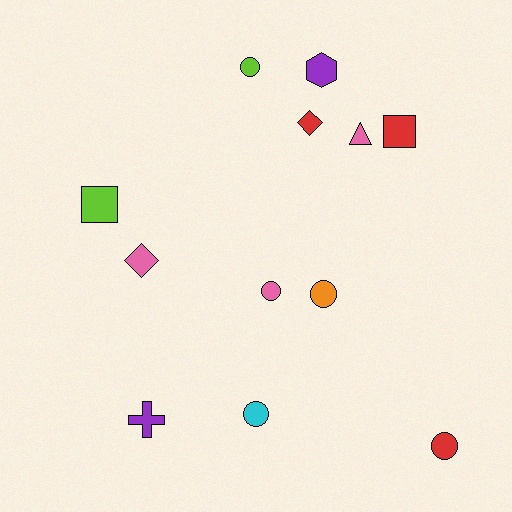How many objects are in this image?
There are 12 objects.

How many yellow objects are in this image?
There are no yellow objects.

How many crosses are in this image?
There is 1 cross.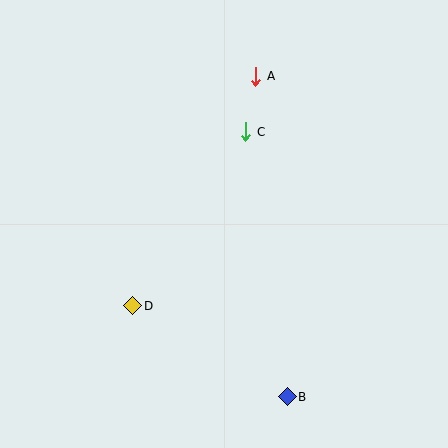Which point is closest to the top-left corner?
Point A is closest to the top-left corner.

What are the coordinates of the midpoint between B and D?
The midpoint between B and D is at (210, 351).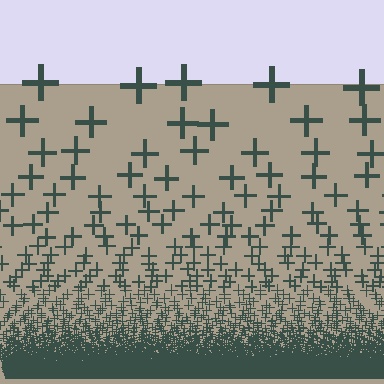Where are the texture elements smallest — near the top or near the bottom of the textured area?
Near the bottom.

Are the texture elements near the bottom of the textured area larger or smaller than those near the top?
Smaller. The gradient is inverted — elements near the bottom are smaller and denser.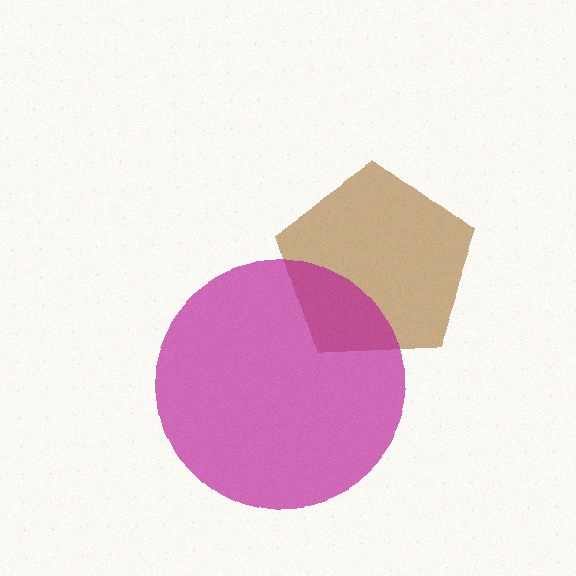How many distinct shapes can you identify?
There are 2 distinct shapes: a brown pentagon, a magenta circle.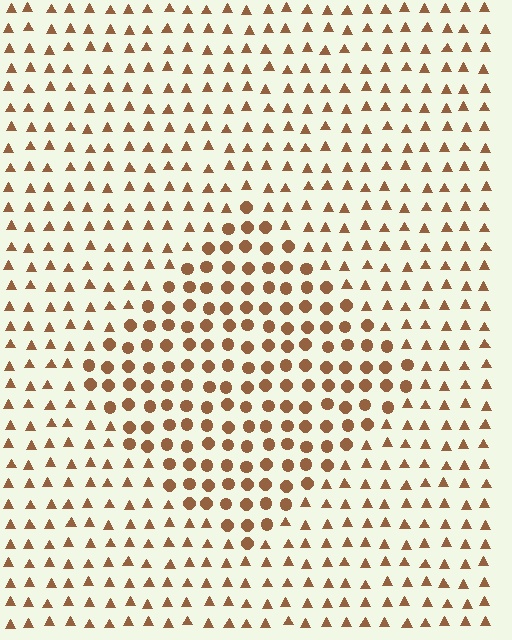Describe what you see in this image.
The image is filled with small brown elements arranged in a uniform grid. A diamond-shaped region contains circles, while the surrounding area contains triangles. The boundary is defined purely by the change in element shape.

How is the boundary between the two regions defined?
The boundary is defined by a change in element shape: circles inside vs. triangles outside. All elements share the same color and spacing.